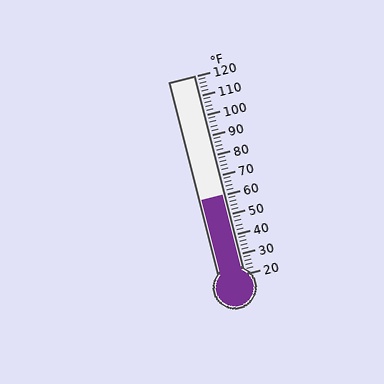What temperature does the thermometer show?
The thermometer shows approximately 60°F.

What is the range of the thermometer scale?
The thermometer scale ranges from 20°F to 120°F.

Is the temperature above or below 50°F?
The temperature is above 50°F.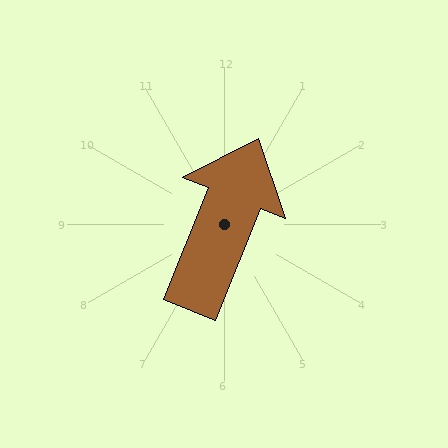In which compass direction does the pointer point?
North.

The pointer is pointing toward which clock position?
Roughly 1 o'clock.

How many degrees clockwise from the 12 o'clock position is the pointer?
Approximately 22 degrees.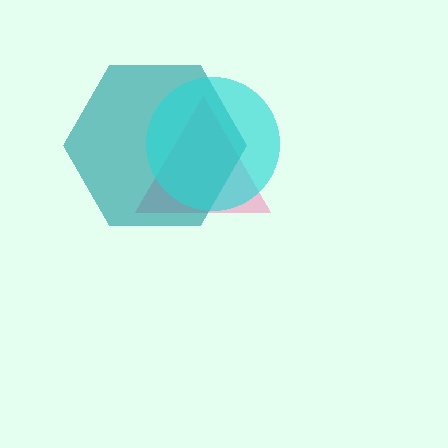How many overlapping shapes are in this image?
There are 3 overlapping shapes in the image.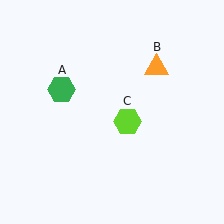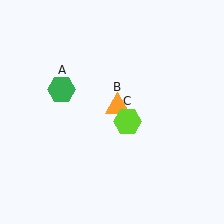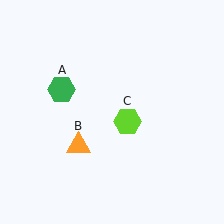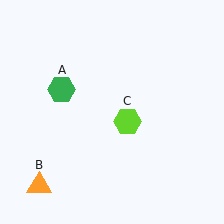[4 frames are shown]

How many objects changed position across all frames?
1 object changed position: orange triangle (object B).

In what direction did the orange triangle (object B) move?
The orange triangle (object B) moved down and to the left.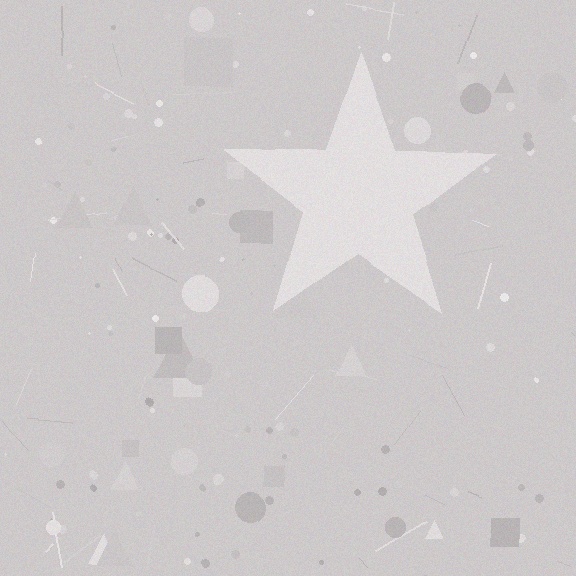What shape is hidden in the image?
A star is hidden in the image.